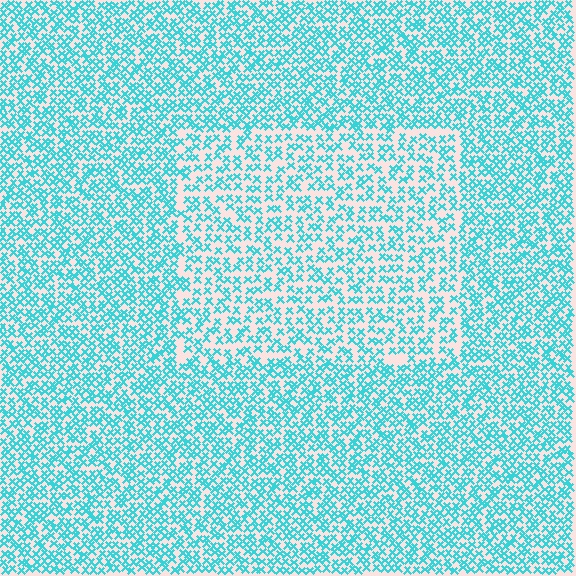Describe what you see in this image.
The image contains small cyan elements arranged at two different densities. A rectangle-shaped region is visible where the elements are less densely packed than the surrounding area.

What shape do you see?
I see a rectangle.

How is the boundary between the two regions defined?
The boundary is defined by a change in element density (approximately 1.6x ratio). All elements are the same color, size, and shape.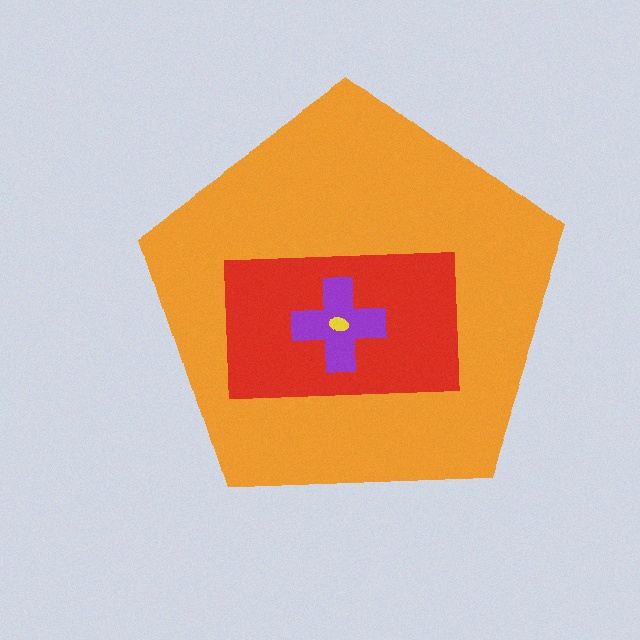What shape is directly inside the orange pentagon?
The red rectangle.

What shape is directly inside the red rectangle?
The purple cross.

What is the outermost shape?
The orange pentagon.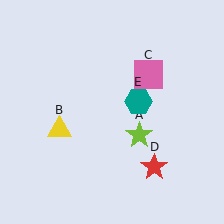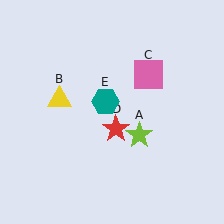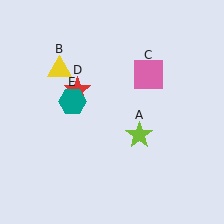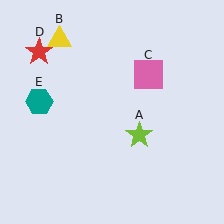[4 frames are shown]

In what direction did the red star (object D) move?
The red star (object D) moved up and to the left.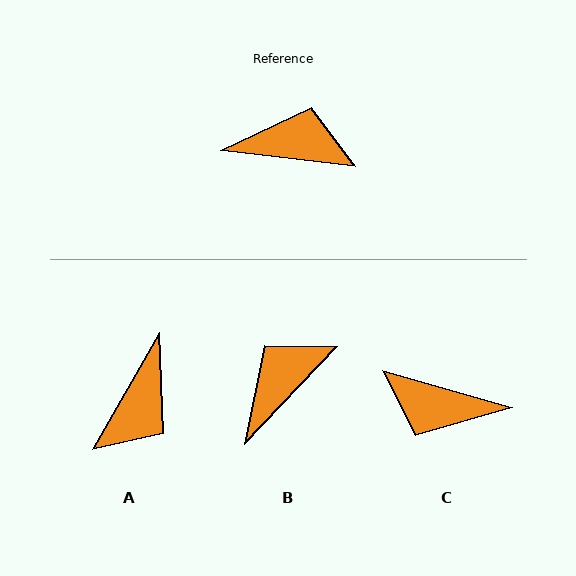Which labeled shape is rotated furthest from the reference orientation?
C, about 171 degrees away.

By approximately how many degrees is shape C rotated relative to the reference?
Approximately 171 degrees counter-clockwise.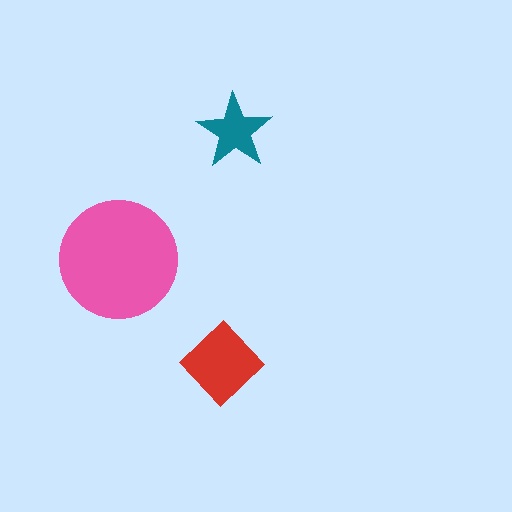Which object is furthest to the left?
The pink circle is leftmost.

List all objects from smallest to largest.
The teal star, the red diamond, the pink circle.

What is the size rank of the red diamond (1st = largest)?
2nd.